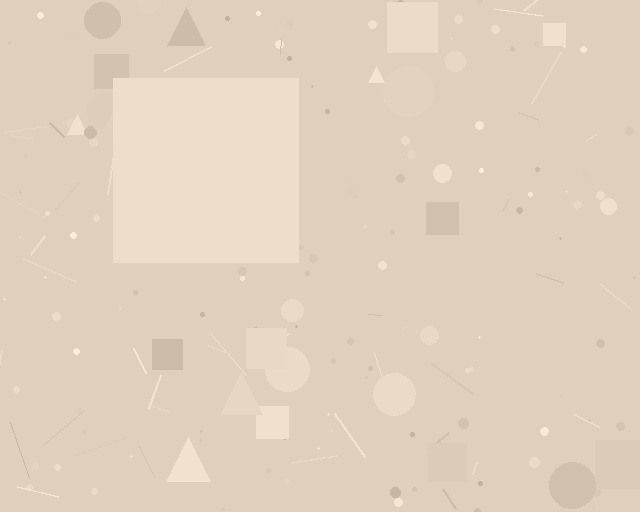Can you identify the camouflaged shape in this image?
The camouflaged shape is a square.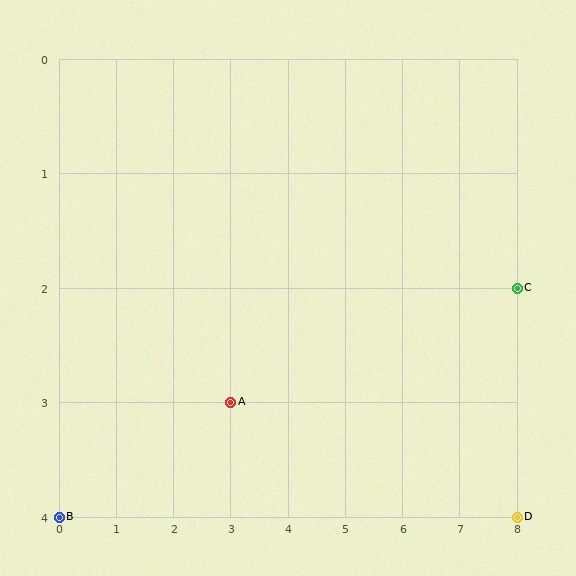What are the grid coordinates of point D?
Point D is at grid coordinates (8, 4).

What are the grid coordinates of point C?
Point C is at grid coordinates (8, 2).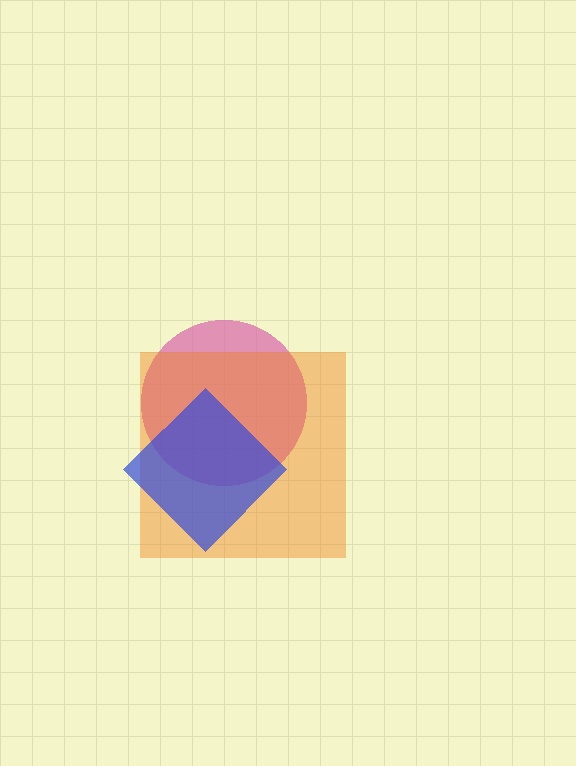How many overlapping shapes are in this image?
There are 3 overlapping shapes in the image.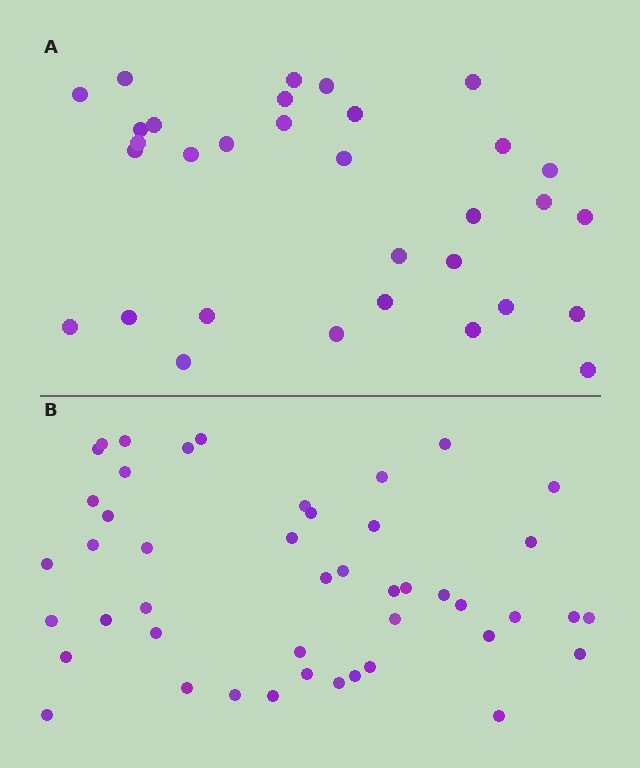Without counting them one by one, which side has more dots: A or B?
Region B (the bottom region) has more dots.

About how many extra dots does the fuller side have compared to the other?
Region B has approximately 15 more dots than region A.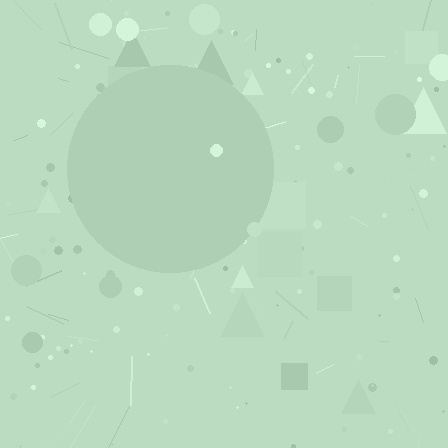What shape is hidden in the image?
A circle is hidden in the image.